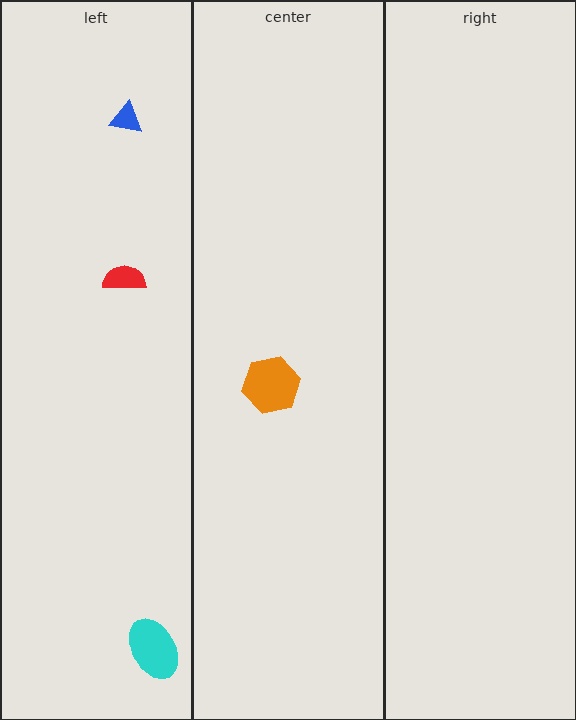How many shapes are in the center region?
1.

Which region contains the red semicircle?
The left region.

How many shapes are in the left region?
3.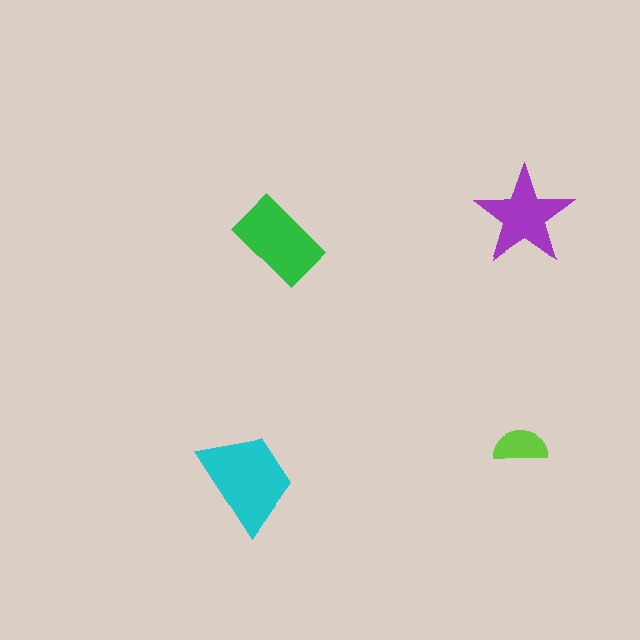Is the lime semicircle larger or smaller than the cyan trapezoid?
Smaller.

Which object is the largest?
The cyan trapezoid.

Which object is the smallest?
The lime semicircle.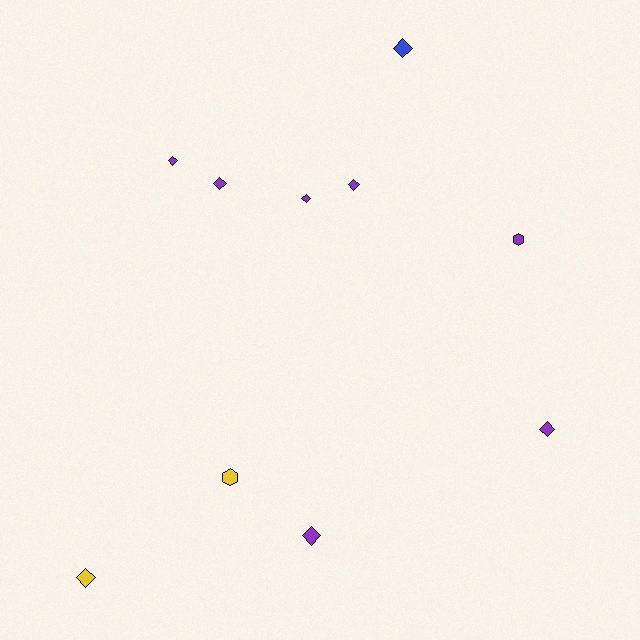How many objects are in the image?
There are 10 objects.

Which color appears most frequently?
Purple, with 7 objects.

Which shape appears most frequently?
Diamond, with 8 objects.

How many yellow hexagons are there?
There is 1 yellow hexagon.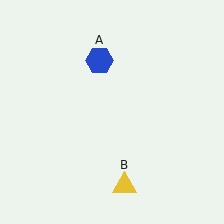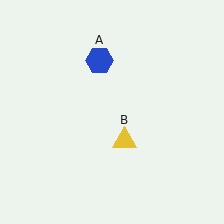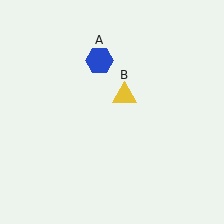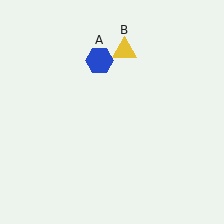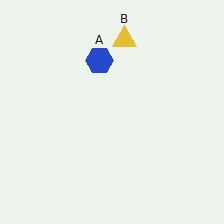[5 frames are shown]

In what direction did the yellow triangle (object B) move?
The yellow triangle (object B) moved up.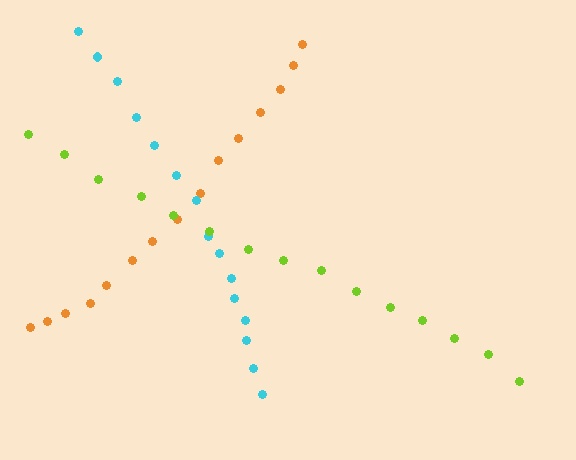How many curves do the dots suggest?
There are 3 distinct paths.